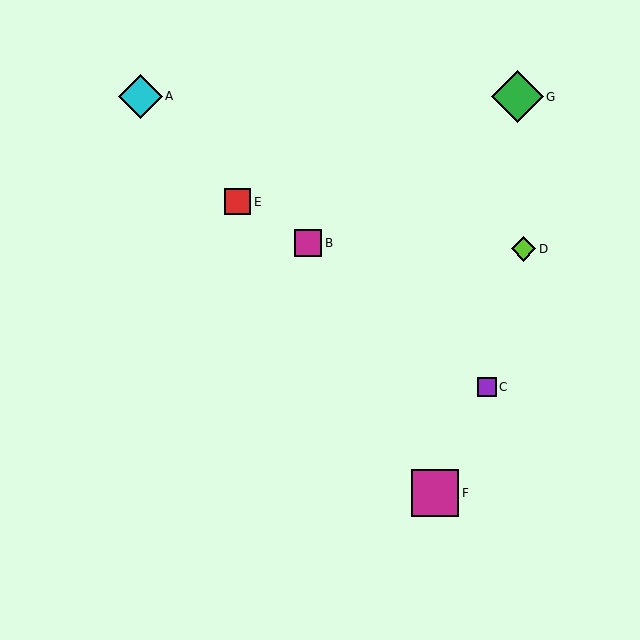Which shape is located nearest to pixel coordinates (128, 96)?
The cyan diamond (labeled A) at (141, 96) is nearest to that location.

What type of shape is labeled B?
Shape B is a magenta square.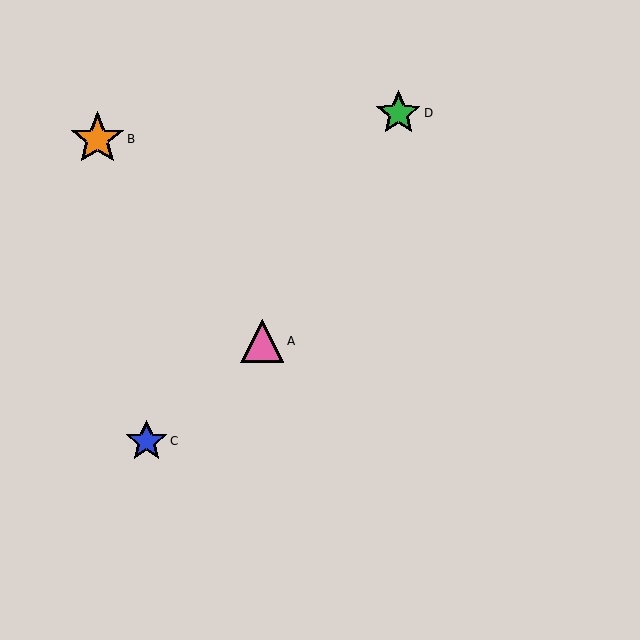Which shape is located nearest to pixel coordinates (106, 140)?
The orange star (labeled B) at (97, 139) is nearest to that location.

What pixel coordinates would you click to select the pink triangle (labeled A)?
Click at (262, 341) to select the pink triangle A.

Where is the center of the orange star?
The center of the orange star is at (97, 139).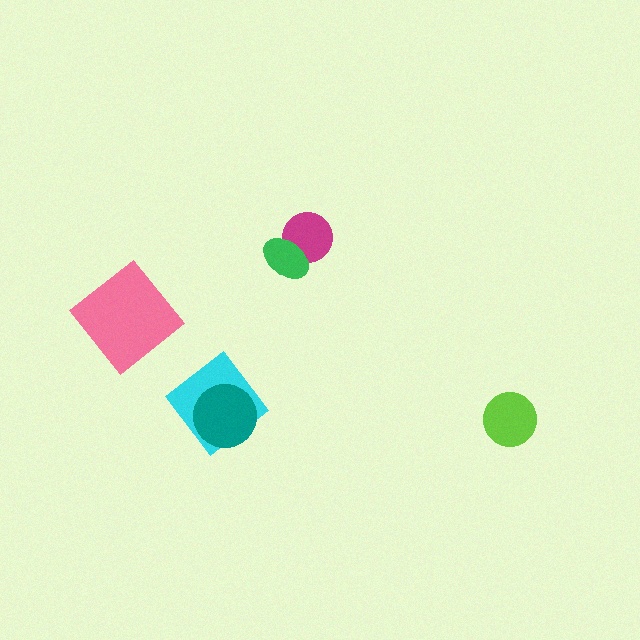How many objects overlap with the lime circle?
0 objects overlap with the lime circle.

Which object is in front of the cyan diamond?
The teal circle is in front of the cyan diamond.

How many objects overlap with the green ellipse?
1 object overlaps with the green ellipse.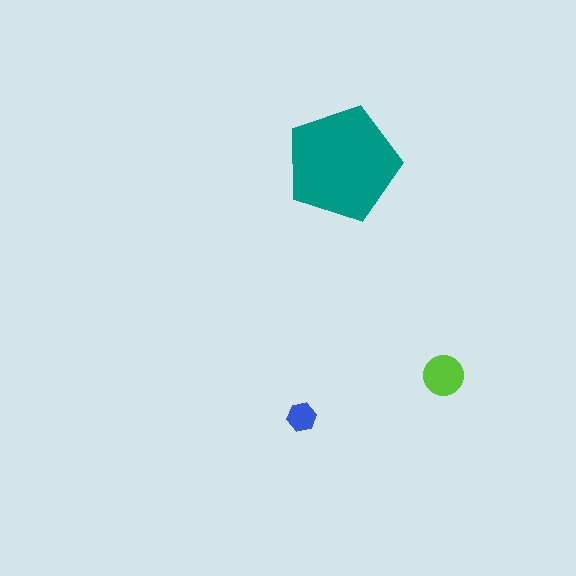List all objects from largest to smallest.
The teal pentagon, the lime circle, the blue hexagon.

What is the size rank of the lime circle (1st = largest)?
2nd.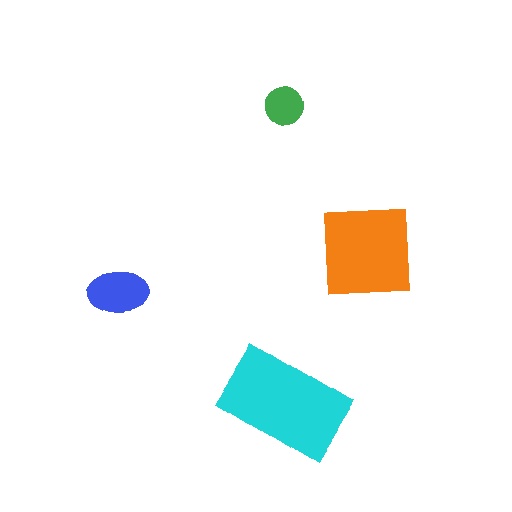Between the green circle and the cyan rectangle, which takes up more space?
The cyan rectangle.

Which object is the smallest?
The green circle.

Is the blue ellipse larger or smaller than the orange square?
Smaller.